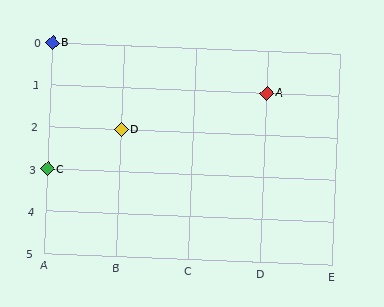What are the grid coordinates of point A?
Point A is at grid coordinates (D, 1).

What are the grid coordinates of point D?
Point D is at grid coordinates (B, 2).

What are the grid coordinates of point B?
Point B is at grid coordinates (A, 0).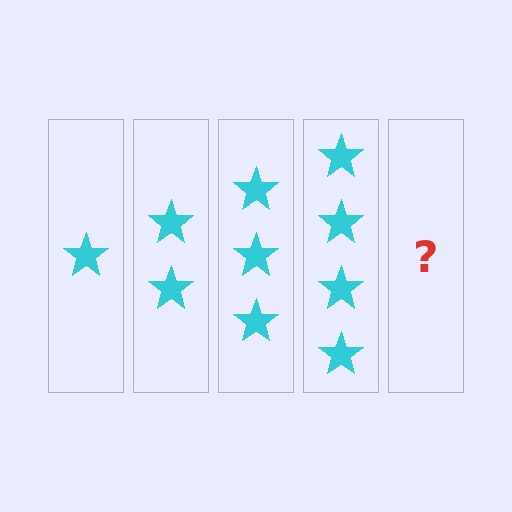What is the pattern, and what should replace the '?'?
The pattern is that each step adds one more star. The '?' should be 5 stars.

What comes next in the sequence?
The next element should be 5 stars.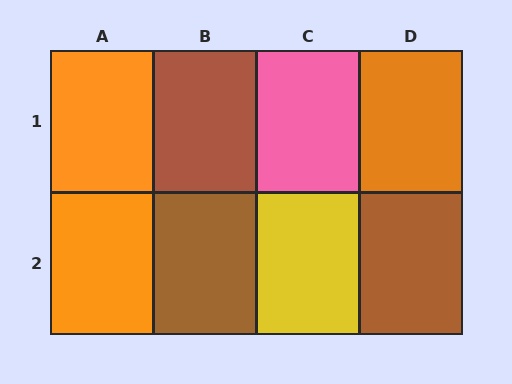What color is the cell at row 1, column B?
Brown.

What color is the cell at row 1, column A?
Orange.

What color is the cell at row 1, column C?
Pink.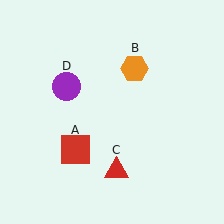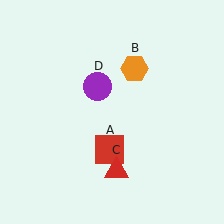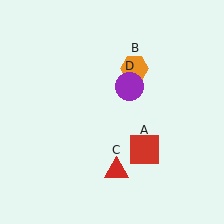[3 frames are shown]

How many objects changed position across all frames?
2 objects changed position: red square (object A), purple circle (object D).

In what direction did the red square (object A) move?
The red square (object A) moved right.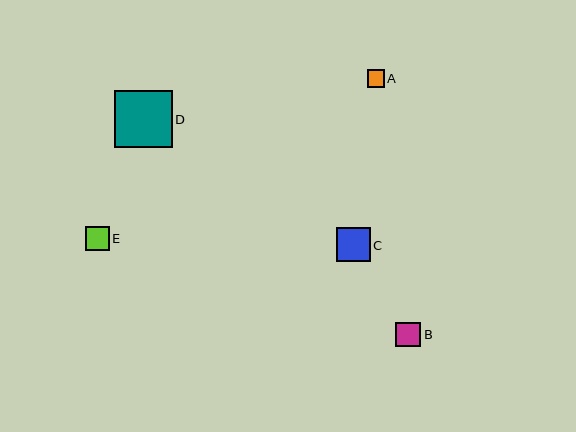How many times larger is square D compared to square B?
Square D is approximately 2.3 times the size of square B.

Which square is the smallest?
Square A is the smallest with a size of approximately 17 pixels.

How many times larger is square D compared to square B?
Square D is approximately 2.3 times the size of square B.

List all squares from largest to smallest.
From largest to smallest: D, C, B, E, A.